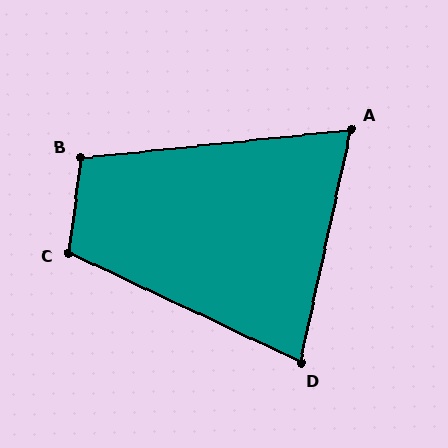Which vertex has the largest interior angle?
C, at approximately 108 degrees.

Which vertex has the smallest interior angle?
A, at approximately 72 degrees.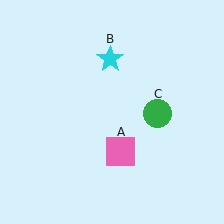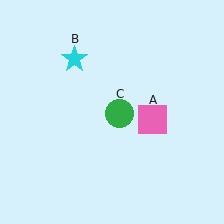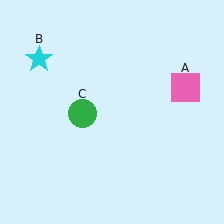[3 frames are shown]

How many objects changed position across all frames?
3 objects changed position: pink square (object A), cyan star (object B), green circle (object C).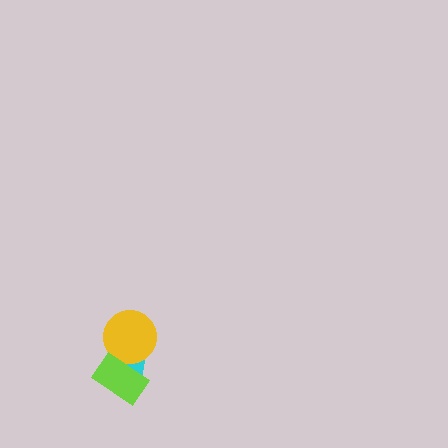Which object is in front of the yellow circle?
The lime rectangle is in front of the yellow circle.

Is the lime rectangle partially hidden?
No, no other shape covers it.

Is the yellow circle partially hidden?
Yes, it is partially covered by another shape.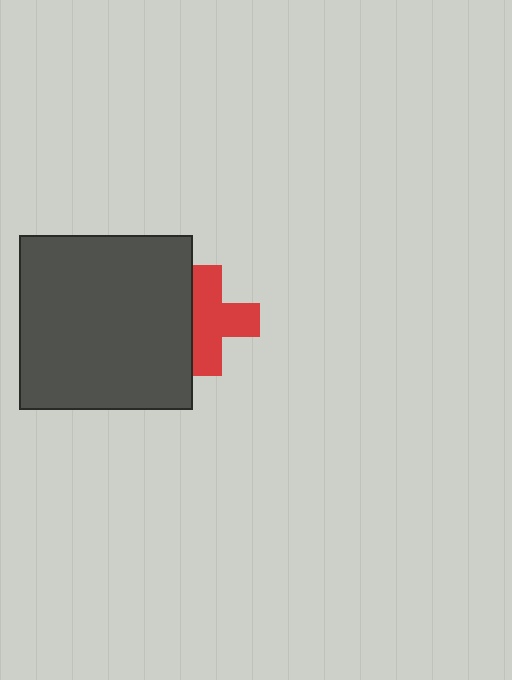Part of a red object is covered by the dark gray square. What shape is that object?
It is a cross.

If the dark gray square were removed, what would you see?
You would see the complete red cross.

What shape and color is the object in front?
The object in front is a dark gray square.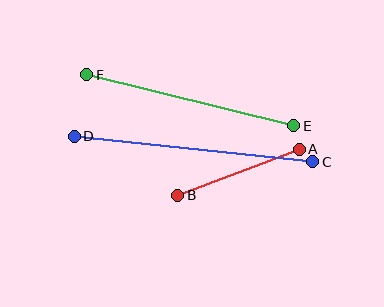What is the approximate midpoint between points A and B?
The midpoint is at approximately (239, 172) pixels.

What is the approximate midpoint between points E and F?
The midpoint is at approximately (190, 100) pixels.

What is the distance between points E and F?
The distance is approximately 213 pixels.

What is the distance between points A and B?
The distance is approximately 130 pixels.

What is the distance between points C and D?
The distance is approximately 240 pixels.